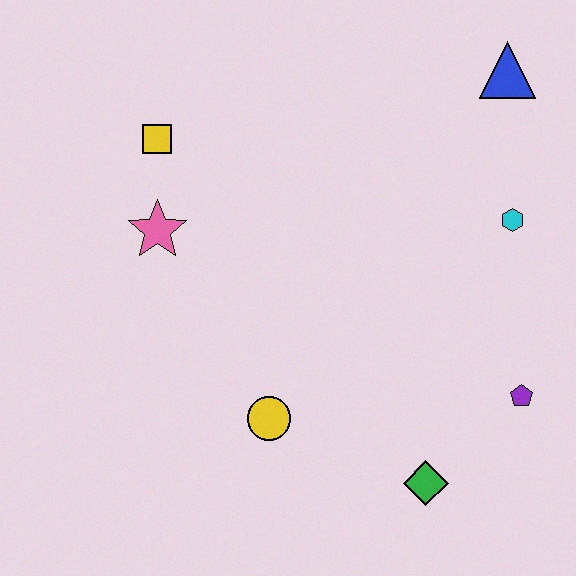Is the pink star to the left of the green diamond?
Yes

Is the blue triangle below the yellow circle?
No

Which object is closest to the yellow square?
The pink star is closest to the yellow square.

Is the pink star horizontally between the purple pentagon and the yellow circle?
No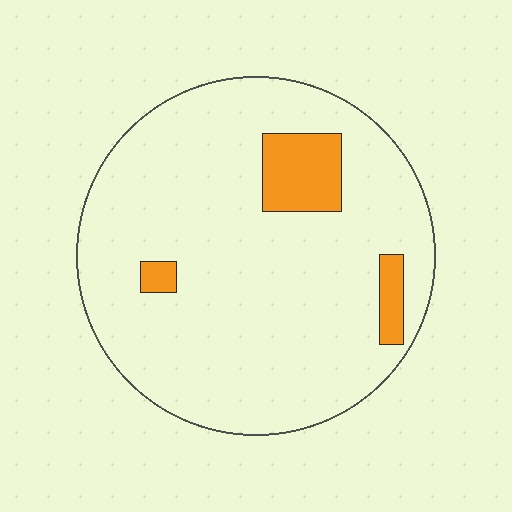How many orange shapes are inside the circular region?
3.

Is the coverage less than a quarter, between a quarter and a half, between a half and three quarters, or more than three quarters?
Less than a quarter.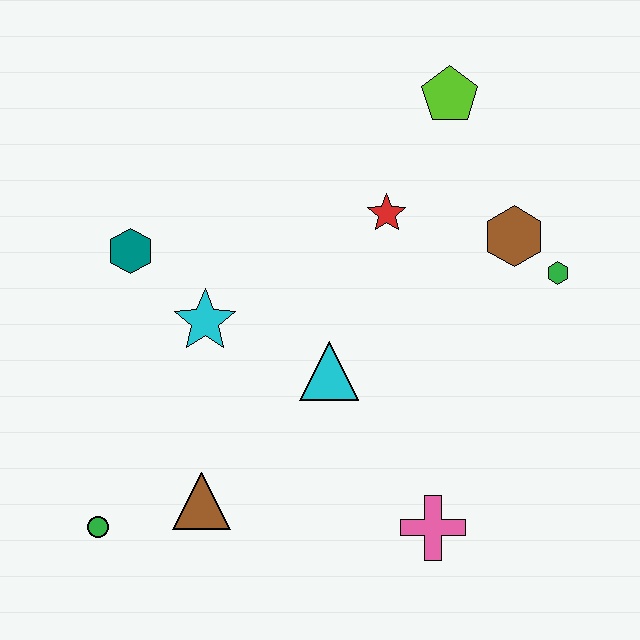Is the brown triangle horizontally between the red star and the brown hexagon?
No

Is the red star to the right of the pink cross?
No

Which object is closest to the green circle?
The brown triangle is closest to the green circle.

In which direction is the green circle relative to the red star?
The green circle is below the red star.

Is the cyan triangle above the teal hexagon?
No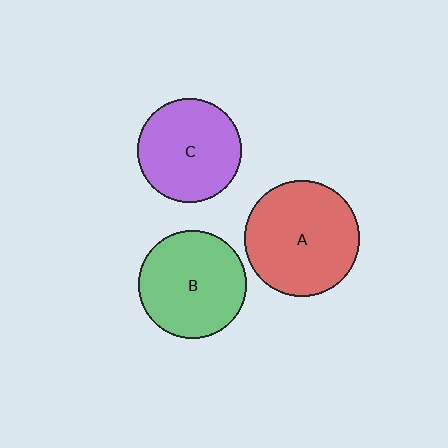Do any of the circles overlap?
No, none of the circles overlap.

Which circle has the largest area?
Circle A (red).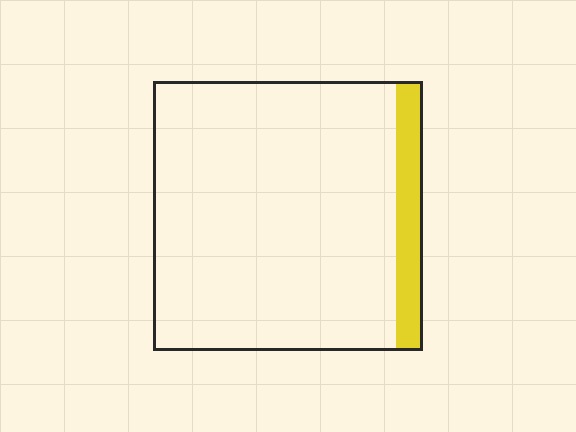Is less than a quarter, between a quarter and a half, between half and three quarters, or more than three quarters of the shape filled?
Less than a quarter.